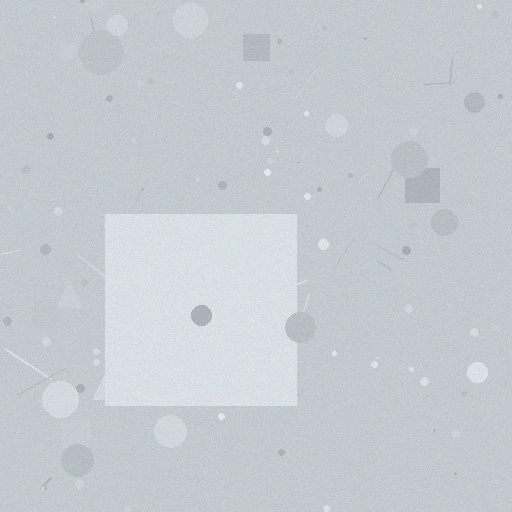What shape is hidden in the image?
A square is hidden in the image.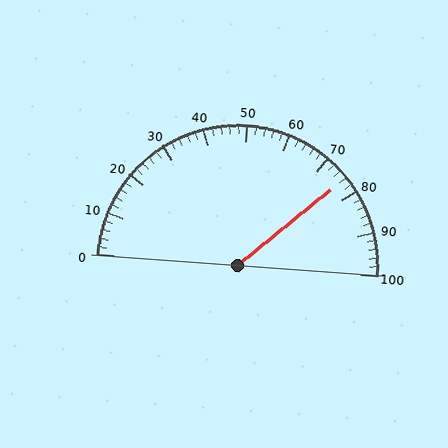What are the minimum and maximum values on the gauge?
The gauge ranges from 0 to 100.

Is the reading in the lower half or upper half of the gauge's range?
The reading is in the upper half of the range (0 to 100).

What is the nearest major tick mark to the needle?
The nearest major tick mark is 80.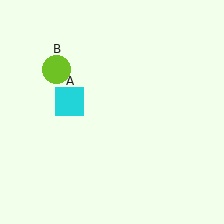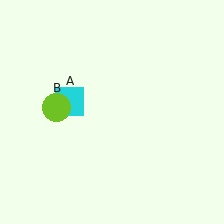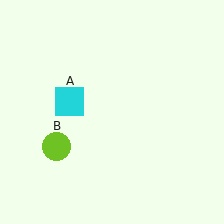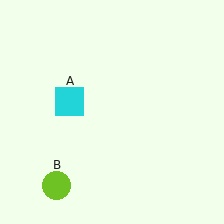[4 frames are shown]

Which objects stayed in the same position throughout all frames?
Cyan square (object A) remained stationary.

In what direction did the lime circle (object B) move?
The lime circle (object B) moved down.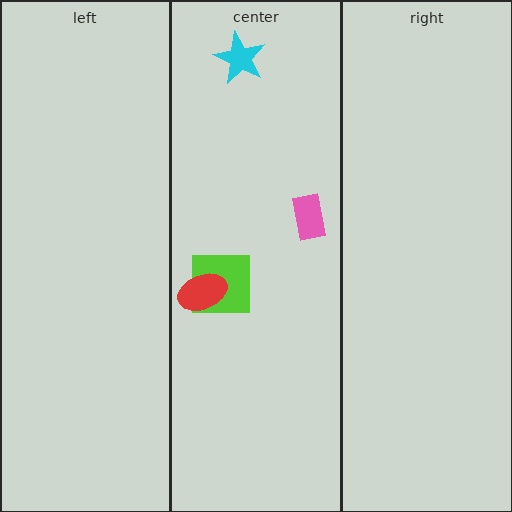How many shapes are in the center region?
4.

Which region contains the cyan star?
The center region.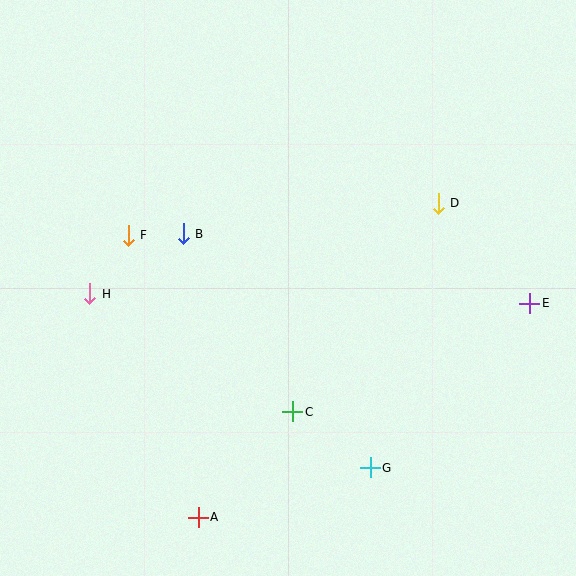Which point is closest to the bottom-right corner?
Point G is closest to the bottom-right corner.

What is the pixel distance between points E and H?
The distance between E and H is 440 pixels.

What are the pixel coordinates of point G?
Point G is at (370, 468).